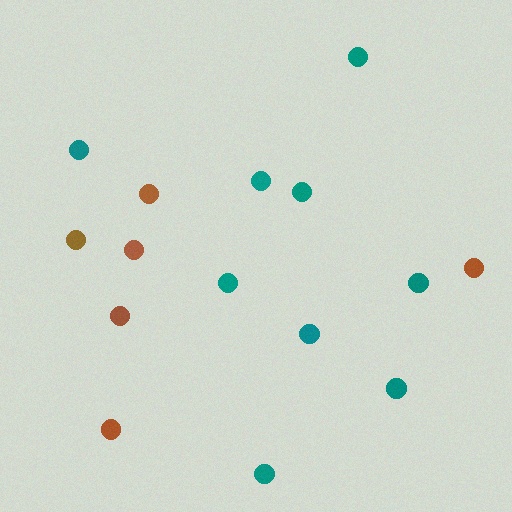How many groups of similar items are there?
There are 2 groups: one group of brown circles (6) and one group of teal circles (9).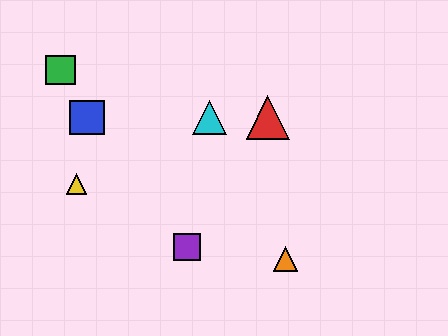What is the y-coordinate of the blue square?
The blue square is at y≈118.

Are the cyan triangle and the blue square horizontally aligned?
Yes, both are at y≈118.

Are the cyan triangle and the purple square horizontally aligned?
No, the cyan triangle is at y≈118 and the purple square is at y≈247.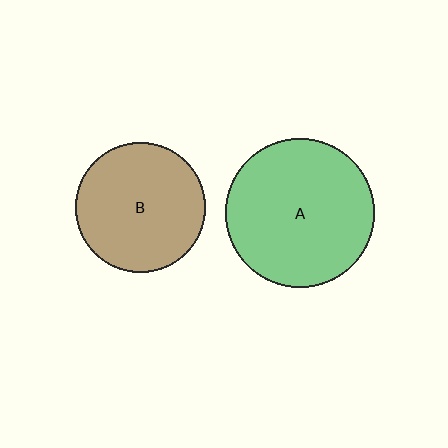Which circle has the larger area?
Circle A (green).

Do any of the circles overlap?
No, none of the circles overlap.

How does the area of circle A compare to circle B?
Approximately 1.3 times.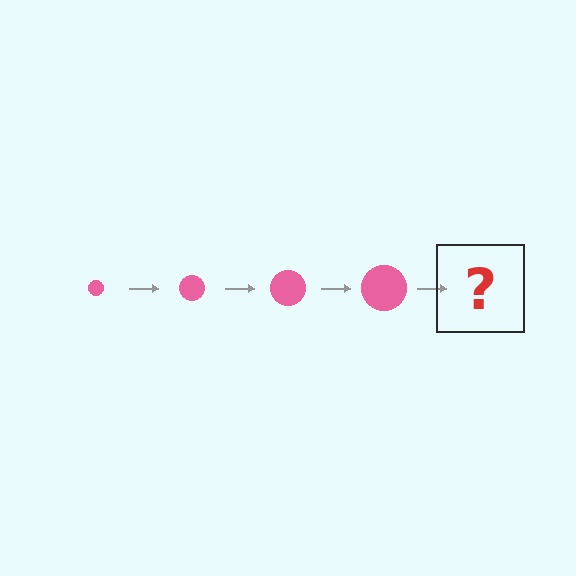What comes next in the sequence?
The next element should be a pink circle, larger than the previous one.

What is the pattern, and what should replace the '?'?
The pattern is that the circle gets progressively larger each step. The '?' should be a pink circle, larger than the previous one.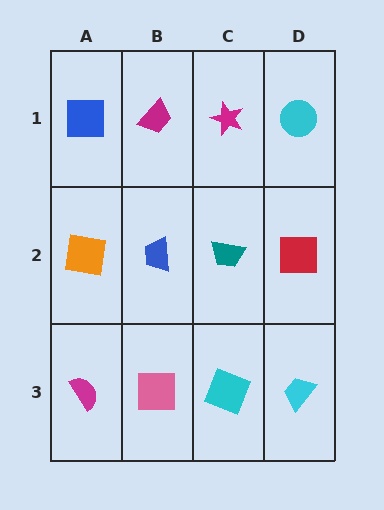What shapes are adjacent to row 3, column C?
A teal trapezoid (row 2, column C), a pink square (row 3, column B), a cyan trapezoid (row 3, column D).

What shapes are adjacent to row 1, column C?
A teal trapezoid (row 2, column C), a magenta trapezoid (row 1, column B), a cyan circle (row 1, column D).